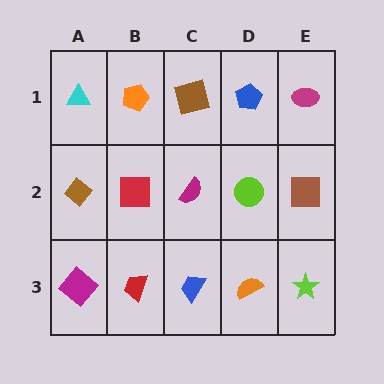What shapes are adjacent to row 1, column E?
A brown square (row 2, column E), a blue pentagon (row 1, column D).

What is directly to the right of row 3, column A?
A red trapezoid.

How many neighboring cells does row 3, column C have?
3.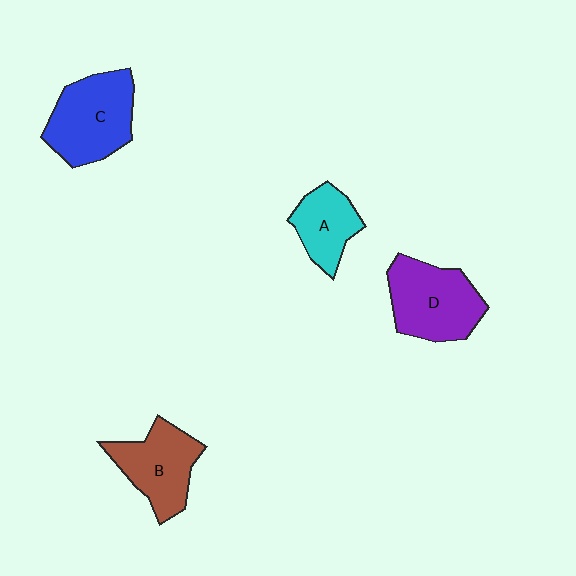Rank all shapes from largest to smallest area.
From largest to smallest: C (blue), D (purple), B (brown), A (cyan).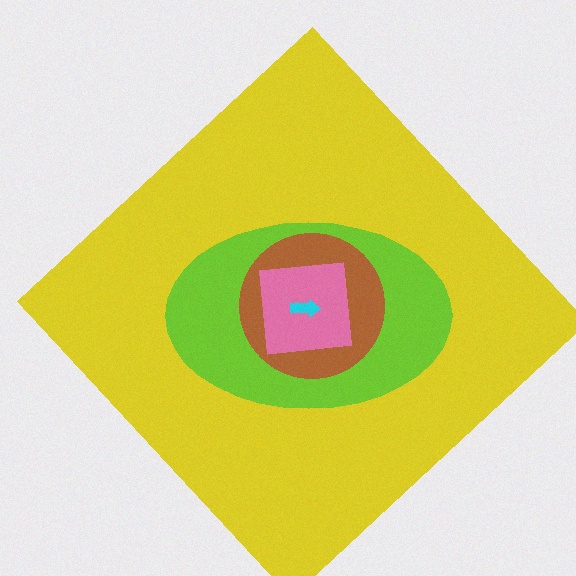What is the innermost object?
The cyan arrow.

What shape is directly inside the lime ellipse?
The brown circle.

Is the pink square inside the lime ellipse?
Yes.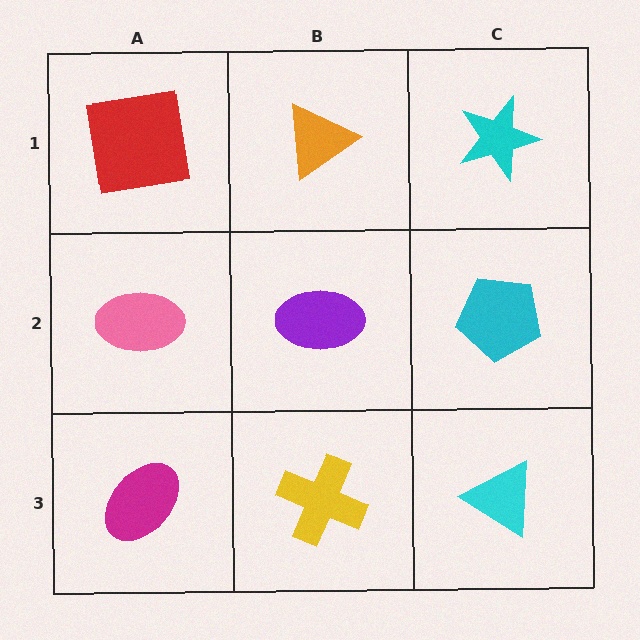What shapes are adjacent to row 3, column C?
A cyan pentagon (row 2, column C), a yellow cross (row 3, column B).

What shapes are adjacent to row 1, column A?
A pink ellipse (row 2, column A), an orange triangle (row 1, column B).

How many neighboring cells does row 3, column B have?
3.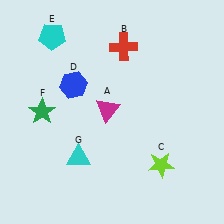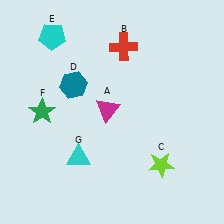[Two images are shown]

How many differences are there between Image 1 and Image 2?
There is 1 difference between the two images.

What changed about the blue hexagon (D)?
In Image 1, D is blue. In Image 2, it changed to teal.